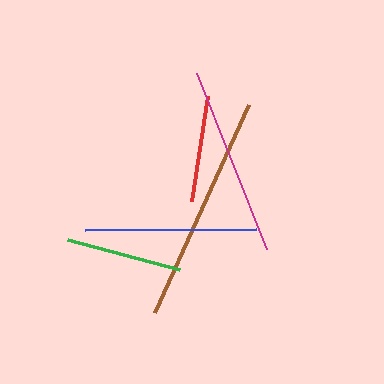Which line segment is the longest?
The brown line is the longest at approximately 229 pixels.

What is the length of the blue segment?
The blue segment is approximately 171 pixels long.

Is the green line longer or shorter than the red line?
The green line is longer than the red line.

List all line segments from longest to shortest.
From longest to shortest: brown, magenta, blue, green, red.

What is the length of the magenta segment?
The magenta segment is approximately 190 pixels long.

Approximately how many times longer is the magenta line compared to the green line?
The magenta line is approximately 1.6 times the length of the green line.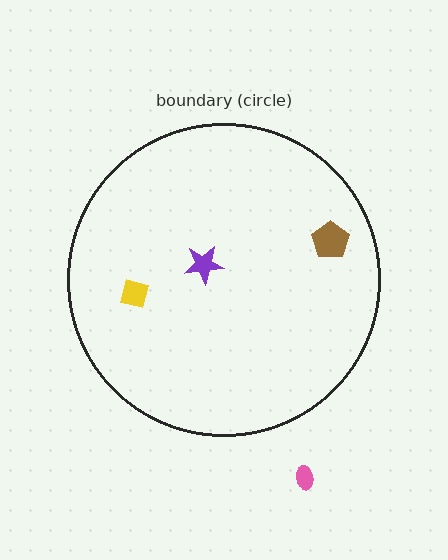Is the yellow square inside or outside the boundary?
Inside.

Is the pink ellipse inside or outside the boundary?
Outside.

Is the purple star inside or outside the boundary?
Inside.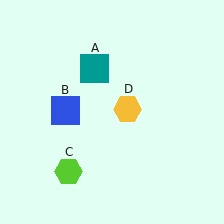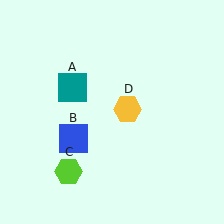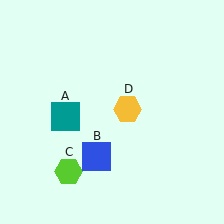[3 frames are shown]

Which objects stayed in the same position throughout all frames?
Lime hexagon (object C) and yellow hexagon (object D) remained stationary.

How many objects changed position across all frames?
2 objects changed position: teal square (object A), blue square (object B).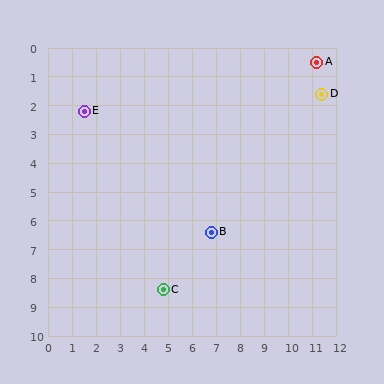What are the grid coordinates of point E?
Point E is at approximately (1.5, 2.2).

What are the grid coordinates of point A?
Point A is at approximately (11.2, 0.5).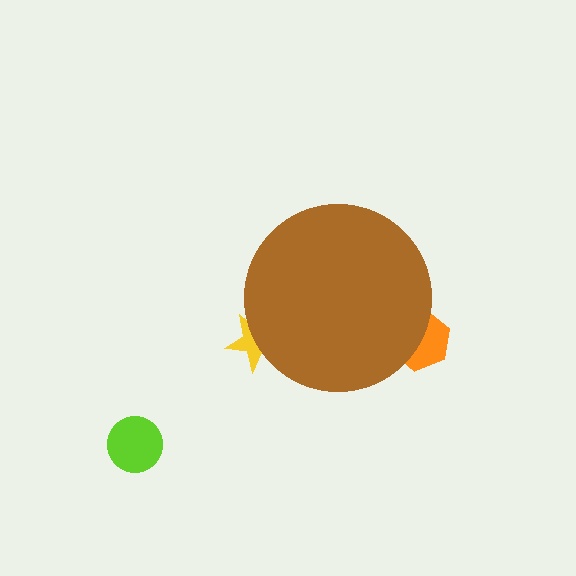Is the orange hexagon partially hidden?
Yes, the orange hexagon is partially hidden behind the brown circle.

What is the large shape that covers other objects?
A brown circle.